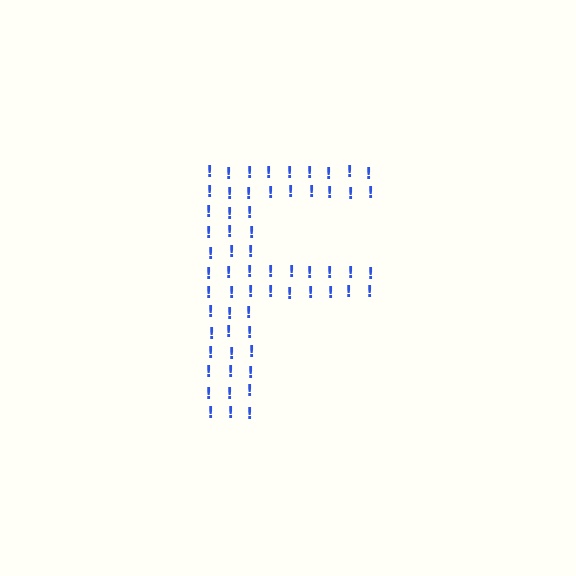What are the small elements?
The small elements are exclamation marks.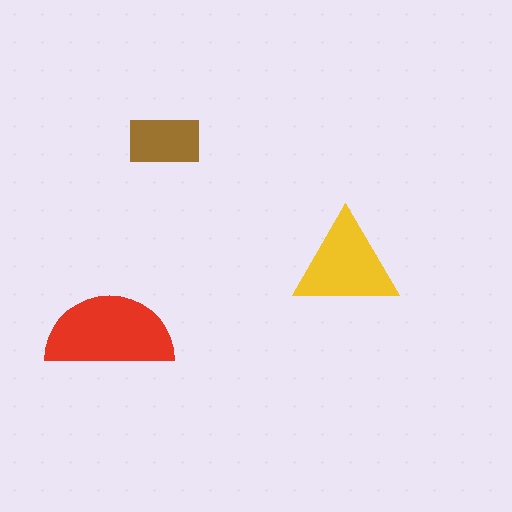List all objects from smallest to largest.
The brown rectangle, the yellow triangle, the red semicircle.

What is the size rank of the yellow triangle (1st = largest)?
2nd.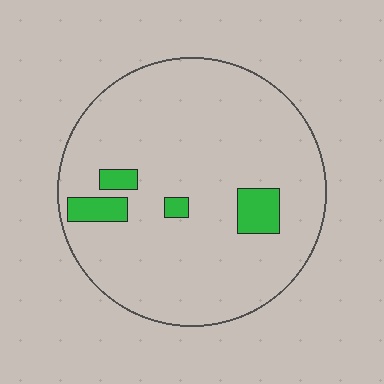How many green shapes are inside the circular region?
4.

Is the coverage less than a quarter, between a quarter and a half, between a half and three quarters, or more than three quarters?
Less than a quarter.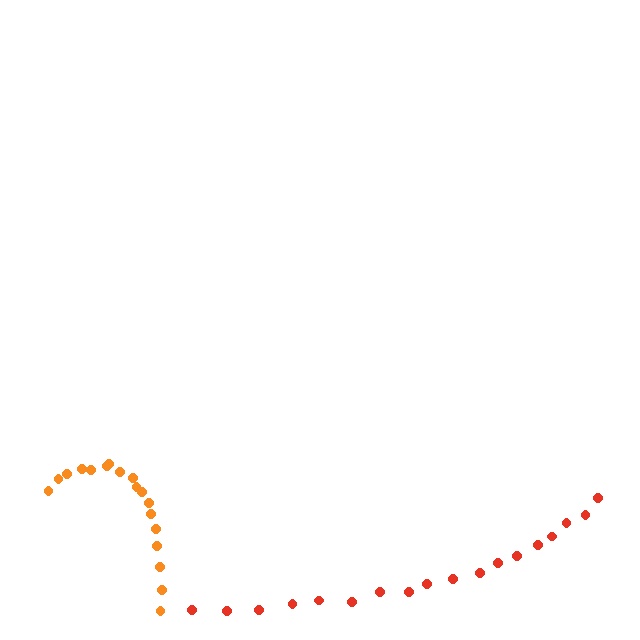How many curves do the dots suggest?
There are 2 distinct paths.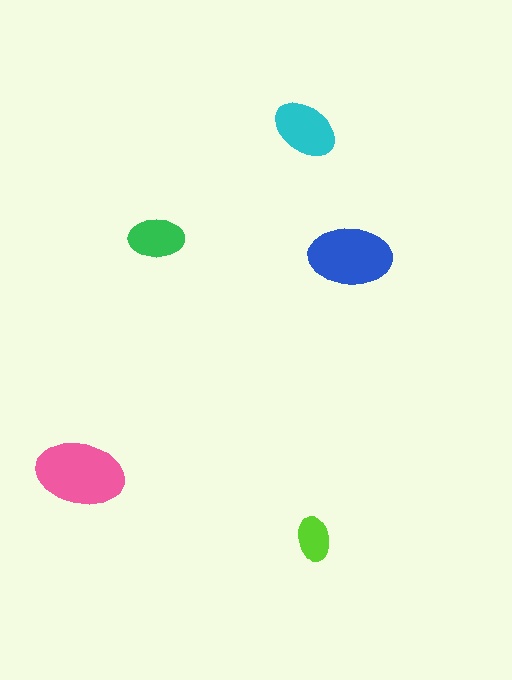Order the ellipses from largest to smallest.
the pink one, the blue one, the cyan one, the green one, the lime one.